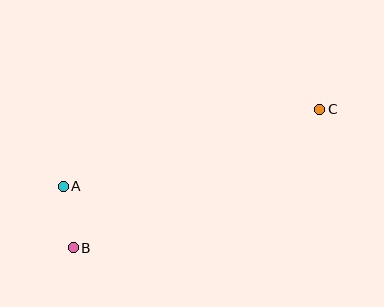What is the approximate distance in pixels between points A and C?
The distance between A and C is approximately 267 pixels.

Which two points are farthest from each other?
Points B and C are farthest from each other.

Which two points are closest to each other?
Points A and B are closest to each other.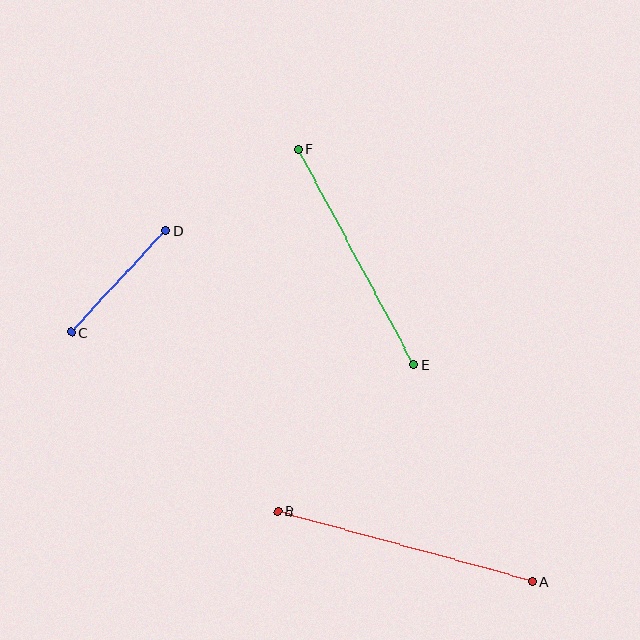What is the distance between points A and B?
The distance is approximately 265 pixels.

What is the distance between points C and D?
The distance is approximately 138 pixels.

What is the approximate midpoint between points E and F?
The midpoint is at approximately (356, 257) pixels.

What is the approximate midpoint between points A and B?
The midpoint is at approximately (405, 547) pixels.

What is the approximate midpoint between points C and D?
The midpoint is at approximately (118, 282) pixels.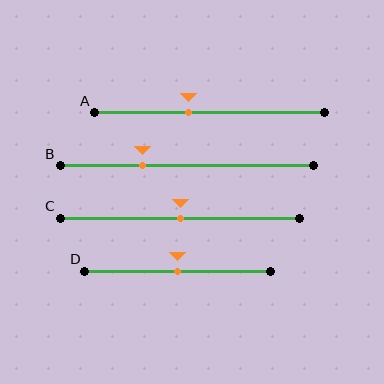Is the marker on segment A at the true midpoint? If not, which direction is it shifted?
No, the marker on segment A is shifted to the left by about 9% of the segment length.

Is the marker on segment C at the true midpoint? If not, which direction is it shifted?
Yes, the marker on segment C is at the true midpoint.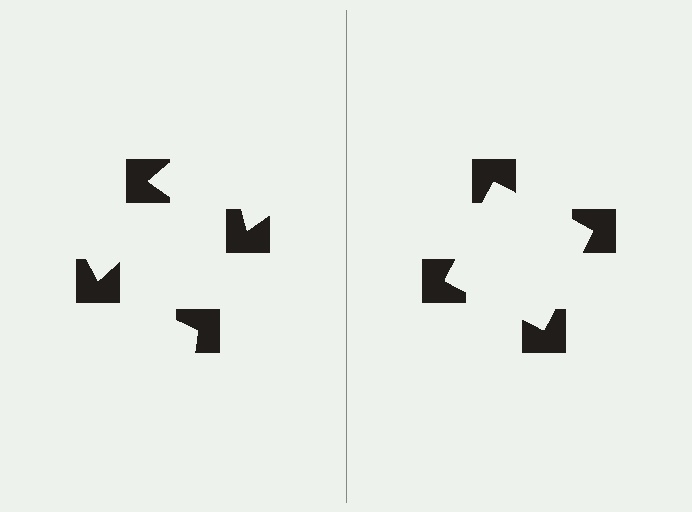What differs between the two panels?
The notched squares are positioned identically on both sides; only the wedge orientations differ. On the right they align to a square; on the left they are misaligned.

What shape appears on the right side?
An illusory square.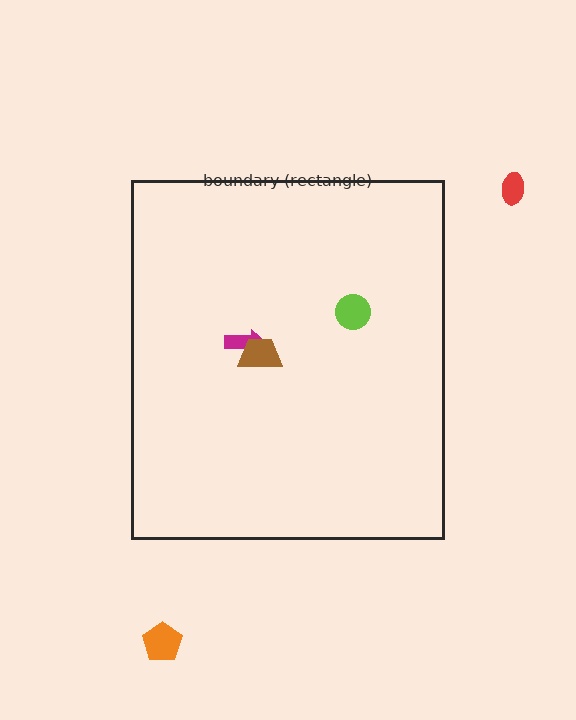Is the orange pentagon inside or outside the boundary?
Outside.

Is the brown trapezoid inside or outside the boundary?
Inside.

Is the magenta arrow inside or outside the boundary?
Inside.